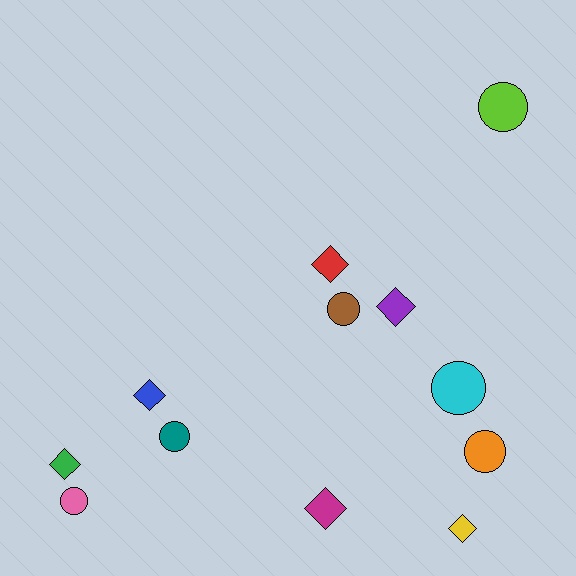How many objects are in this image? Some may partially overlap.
There are 12 objects.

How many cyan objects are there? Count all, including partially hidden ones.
There is 1 cyan object.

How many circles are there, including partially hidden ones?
There are 6 circles.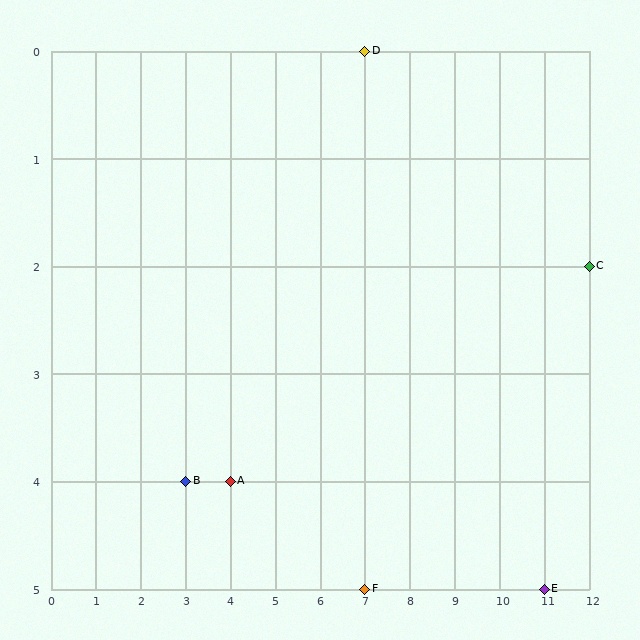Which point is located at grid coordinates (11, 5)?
Point E is at (11, 5).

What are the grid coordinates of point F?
Point F is at grid coordinates (7, 5).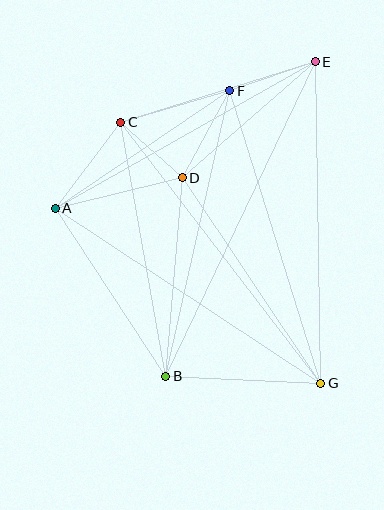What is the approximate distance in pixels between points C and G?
The distance between C and G is approximately 329 pixels.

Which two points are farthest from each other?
Points B and E are farthest from each other.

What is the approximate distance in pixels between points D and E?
The distance between D and E is approximately 176 pixels.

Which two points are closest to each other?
Points C and D are closest to each other.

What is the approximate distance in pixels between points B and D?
The distance between B and D is approximately 199 pixels.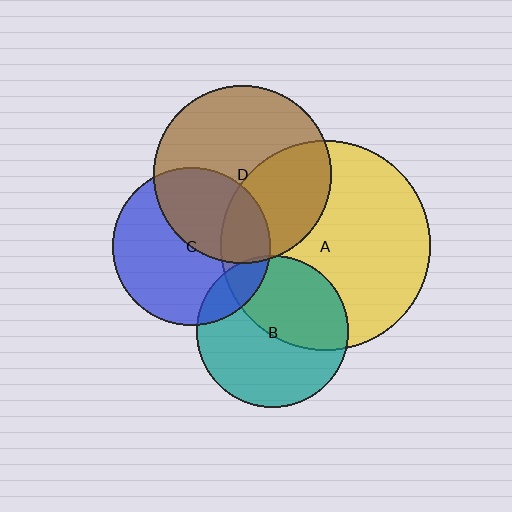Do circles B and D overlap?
Yes.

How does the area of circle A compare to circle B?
Approximately 1.9 times.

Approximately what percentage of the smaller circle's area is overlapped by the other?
Approximately 5%.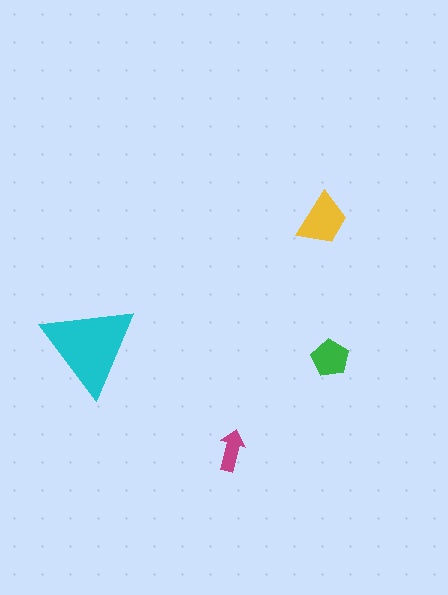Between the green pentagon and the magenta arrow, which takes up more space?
The green pentagon.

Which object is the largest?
The cyan triangle.